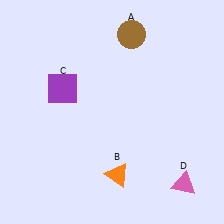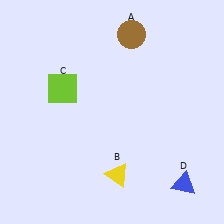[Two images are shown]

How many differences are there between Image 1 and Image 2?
There are 3 differences between the two images.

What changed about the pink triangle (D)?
In Image 1, D is pink. In Image 2, it changed to blue.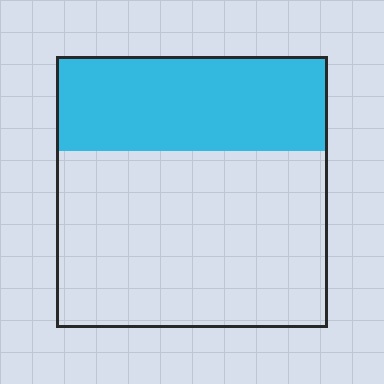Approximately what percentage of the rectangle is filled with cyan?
Approximately 35%.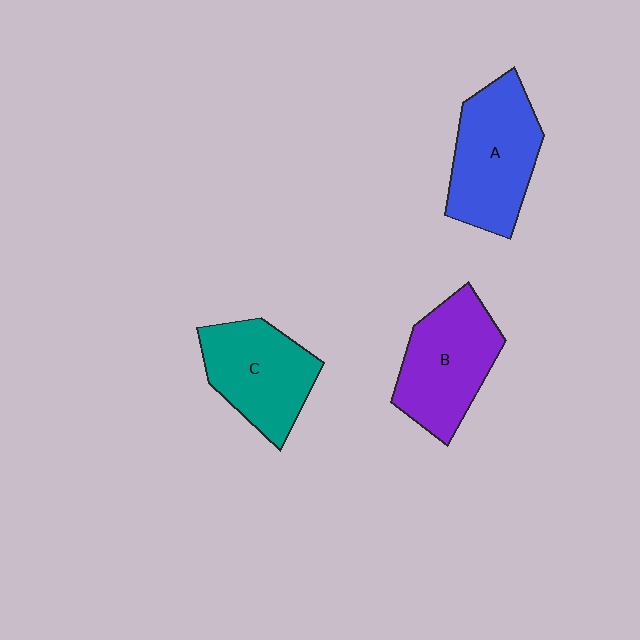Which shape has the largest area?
Shape A (blue).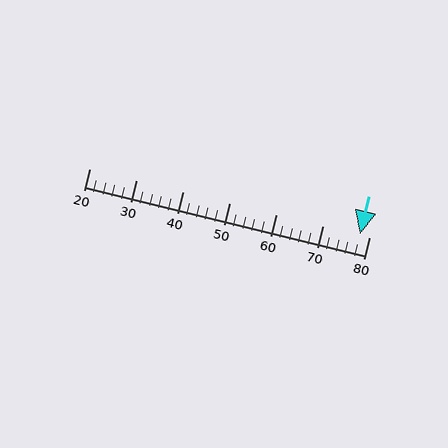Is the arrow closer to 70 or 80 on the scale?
The arrow is closer to 80.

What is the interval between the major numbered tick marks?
The major tick marks are spaced 10 units apart.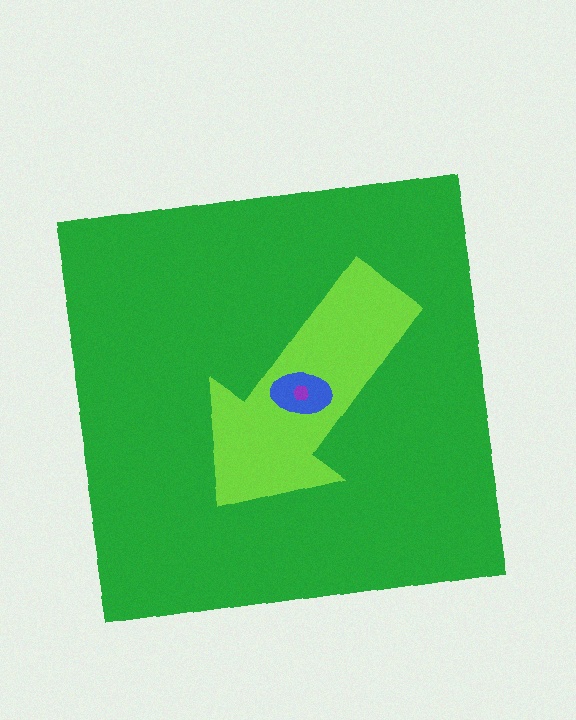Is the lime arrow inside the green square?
Yes.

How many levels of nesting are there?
4.